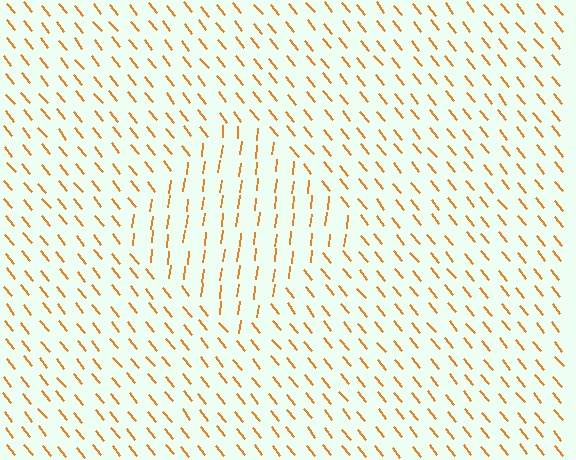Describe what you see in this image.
The image is filled with small orange line segments. A diamond region in the image has lines oriented differently from the surrounding lines, creating a visible texture boundary.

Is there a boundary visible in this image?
Yes, there is a texture boundary formed by a change in line orientation.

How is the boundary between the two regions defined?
The boundary is defined purely by a change in line orientation (approximately 45 degrees difference). All lines are the same color and thickness.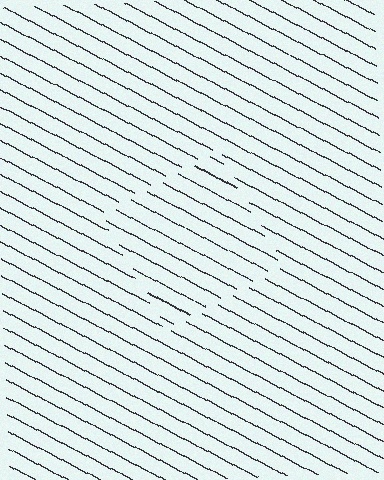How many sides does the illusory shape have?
4 sides — the line-ends trace a square.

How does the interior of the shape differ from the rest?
The interior of the shape contains the same grating, shifted by half a period — the contour is defined by the phase discontinuity where line-ends from the inner and outer gratings abut.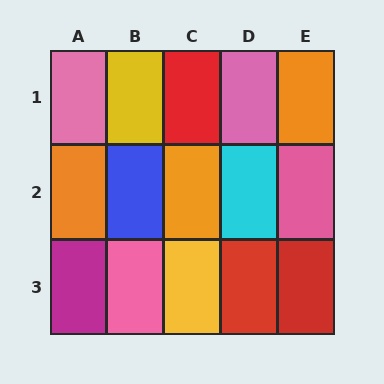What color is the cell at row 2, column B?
Blue.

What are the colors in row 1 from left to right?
Pink, yellow, red, pink, orange.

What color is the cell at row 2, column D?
Cyan.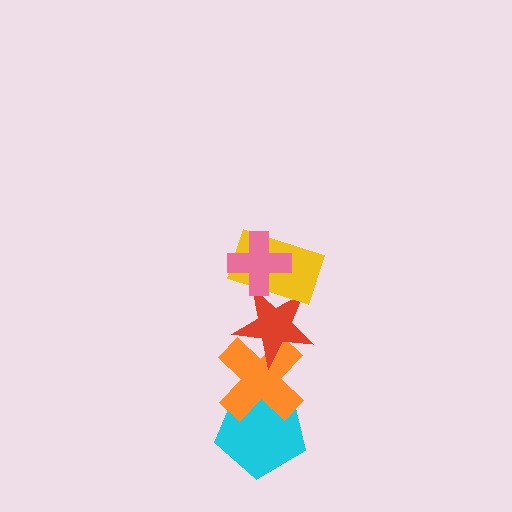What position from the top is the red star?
The red star is 3rd from the top.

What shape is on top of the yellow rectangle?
The pink cross is on top of the yellow rectangle.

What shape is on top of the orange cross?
The red star is on top of the orange cross.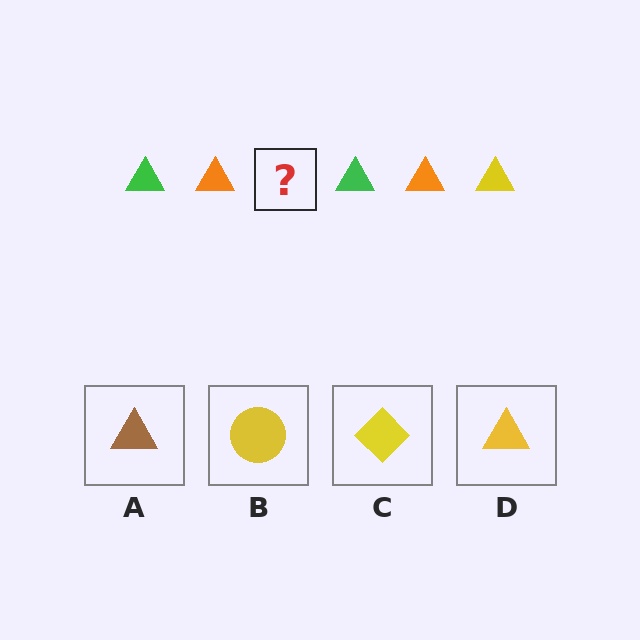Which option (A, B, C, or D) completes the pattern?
D.